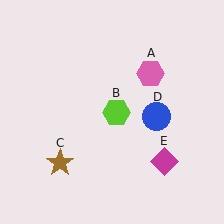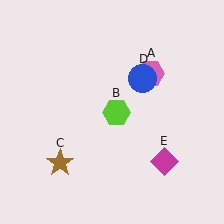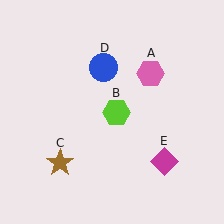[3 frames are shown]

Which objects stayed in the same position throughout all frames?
Pink hexagon (object A) and lime hexagon (object B) and brown star (object C) and magenta diamond (object E) remained stationary.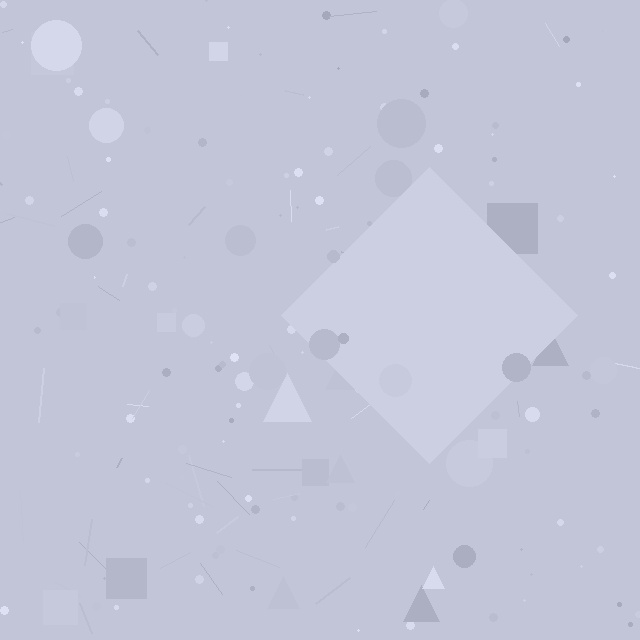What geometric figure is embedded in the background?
A diamond is embedded in the background.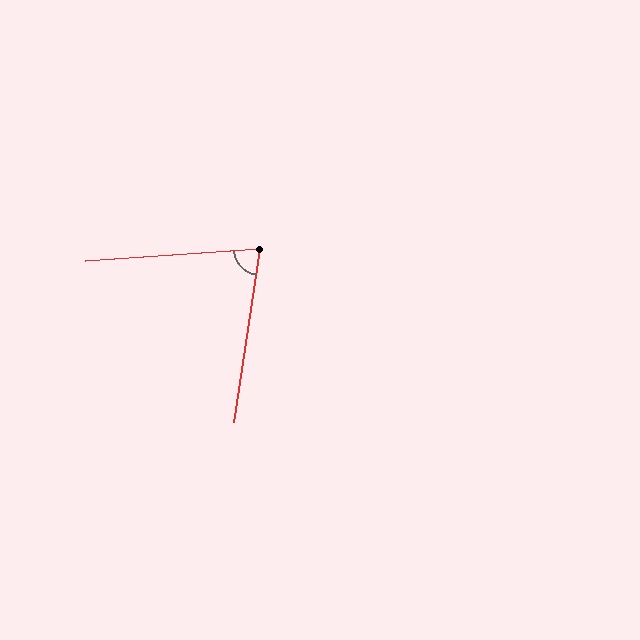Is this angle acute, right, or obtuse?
It is acute.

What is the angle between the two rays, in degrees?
Approximately 77 degrees.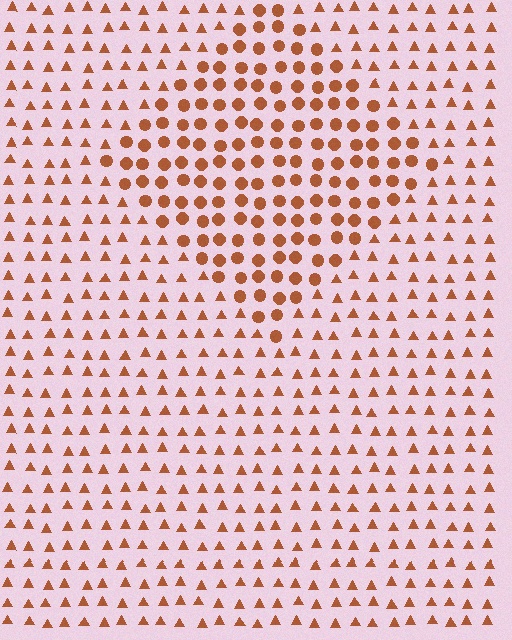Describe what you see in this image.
The image is filled with small brown elements arranged in a uniform grid. A diamond-shaped region contains circles, while the surrounding area contains triangles. The boundary is defined purely by the change in element shape.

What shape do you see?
I see a diamond.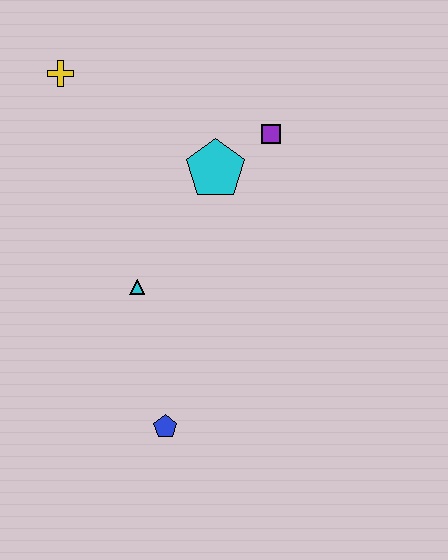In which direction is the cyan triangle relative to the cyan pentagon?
The cyan triangle is below the cyan pentagon.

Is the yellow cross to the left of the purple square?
Yes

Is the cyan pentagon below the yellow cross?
Yes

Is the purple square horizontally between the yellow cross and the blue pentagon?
No